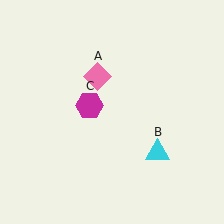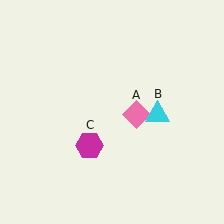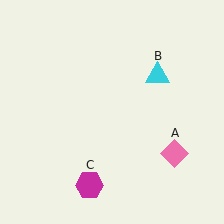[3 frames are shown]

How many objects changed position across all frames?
3 objects changed position: pink diamond (object A), cyan triangle (object B), magenta hexagon (object C).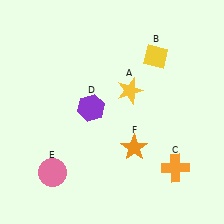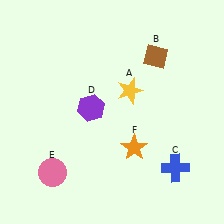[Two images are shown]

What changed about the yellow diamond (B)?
In Image 1, B is yellow. In Image 2, it changed to brown.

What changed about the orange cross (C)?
In Image 1, C is orange. In Image 2, it changed to blue.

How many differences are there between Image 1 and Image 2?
There are 2 differences between the two images.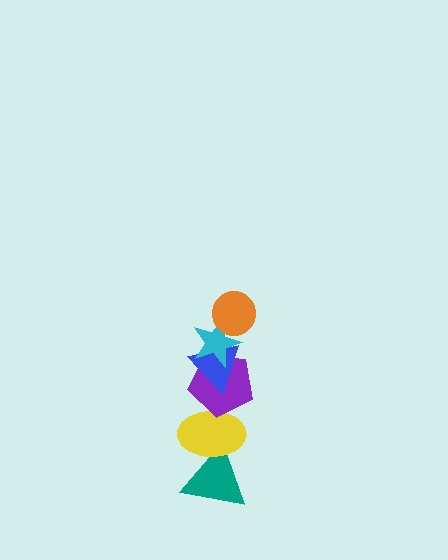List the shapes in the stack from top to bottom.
From top to bottom: the orange circle, the cyan star, the blue triangle, the purple pentagon, the yellow ellipse, the teal triangle.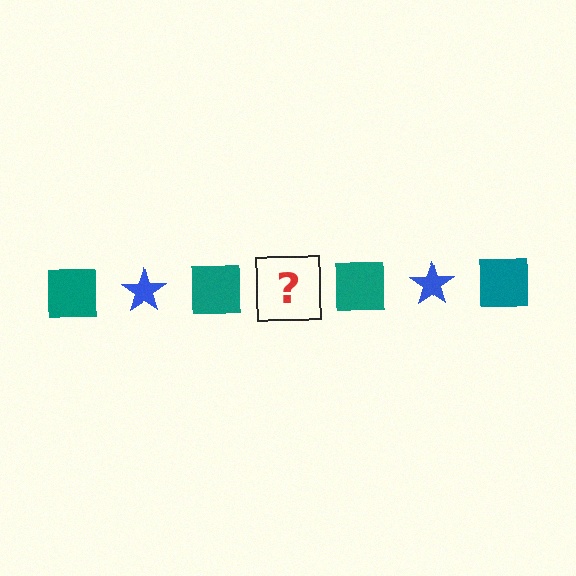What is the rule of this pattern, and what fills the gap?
The rule is that the pattern alternates between teal square and blue star. The gap should be filled with a blue star.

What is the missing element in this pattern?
The missing element is a blue star.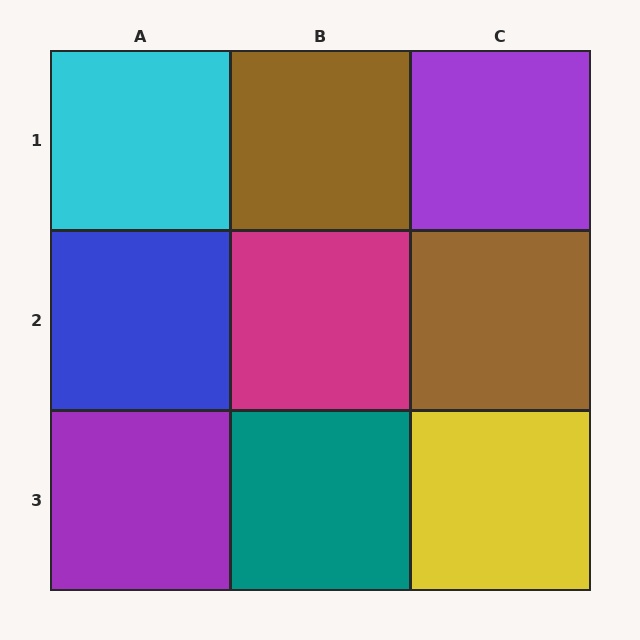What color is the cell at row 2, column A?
Blue.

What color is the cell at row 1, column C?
Purple.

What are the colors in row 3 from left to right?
Purple, teal, yellow.